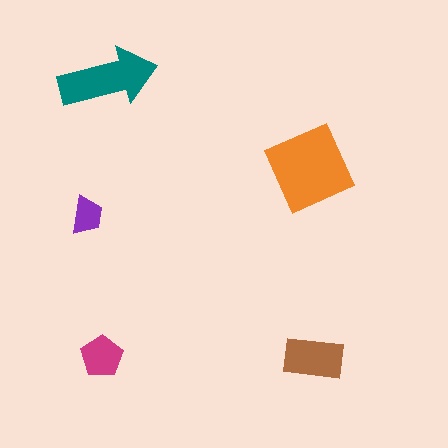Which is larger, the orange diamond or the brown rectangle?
The orange diamond.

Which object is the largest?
The orange diamond.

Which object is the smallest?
The purple trapezoid.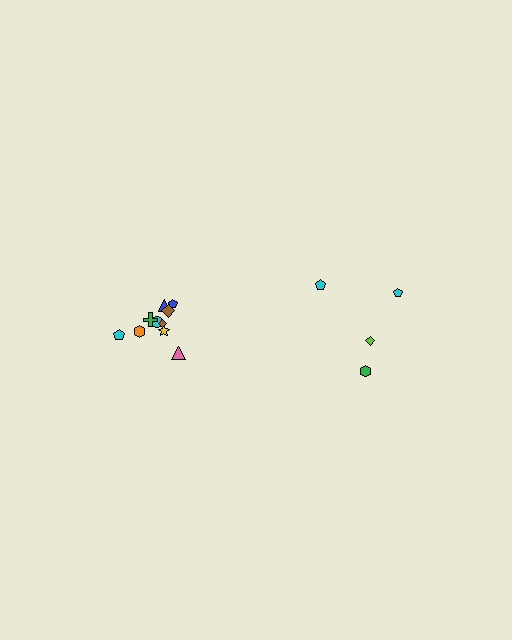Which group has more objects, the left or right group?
The left group.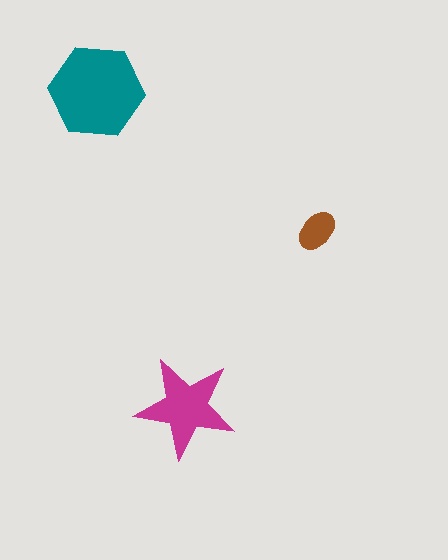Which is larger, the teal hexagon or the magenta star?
The teal hexagon.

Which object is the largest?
The teal hexagon.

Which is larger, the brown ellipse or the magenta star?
The magenta star.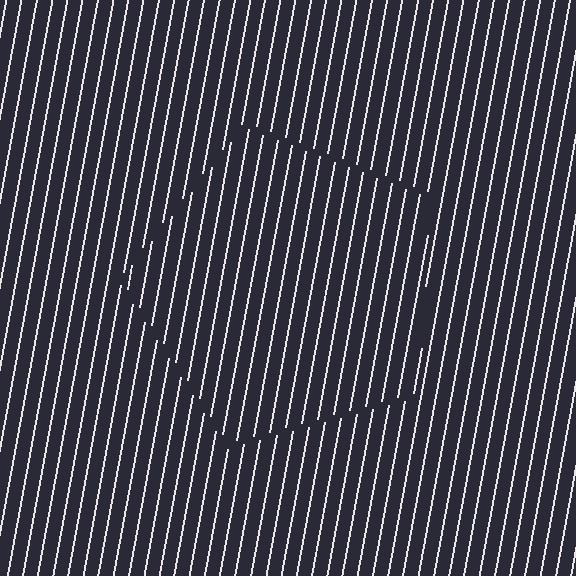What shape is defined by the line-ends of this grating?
An illusory pentagon. The interior of the shape contains the same grating, shifted by half a period — the contour is defined by the phase discontinuity where line-ends from the inner and outer gratings abut.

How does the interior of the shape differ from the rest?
The interior of the shape contains the same grating, shifted by half a period — the contour is defined by the phase discontinuity where line-ends from the inner and outer gratings abut.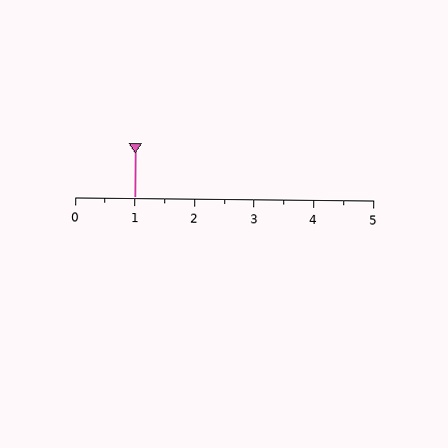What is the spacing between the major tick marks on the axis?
The major ticks are spaced 1 apart.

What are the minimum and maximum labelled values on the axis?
The axis runs from 0 to 5.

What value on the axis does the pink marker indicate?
The marker indicates approximately 1.